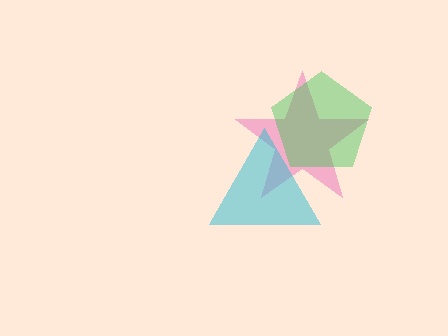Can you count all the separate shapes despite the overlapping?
Yes, there are 3 separate shapes.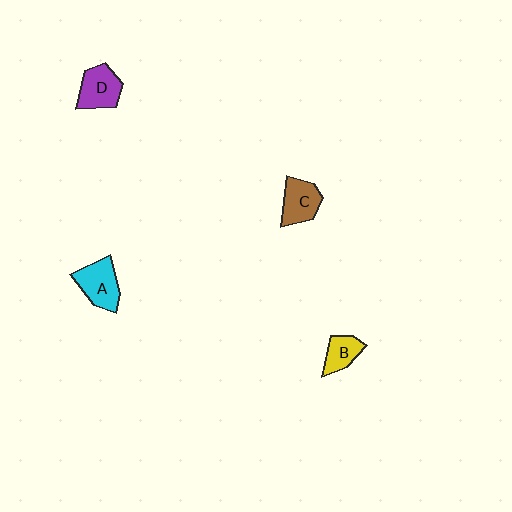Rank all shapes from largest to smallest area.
From largest to smallest: A (cyan), D (purple), C (brown), B (yellow).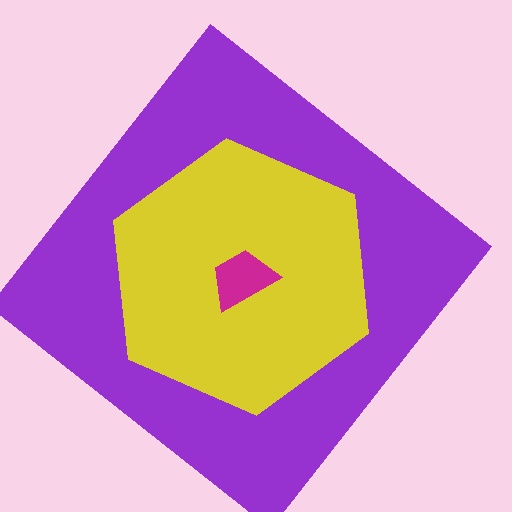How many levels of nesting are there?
3.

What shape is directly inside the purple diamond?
The yellow hexagon.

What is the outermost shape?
The purple diamond.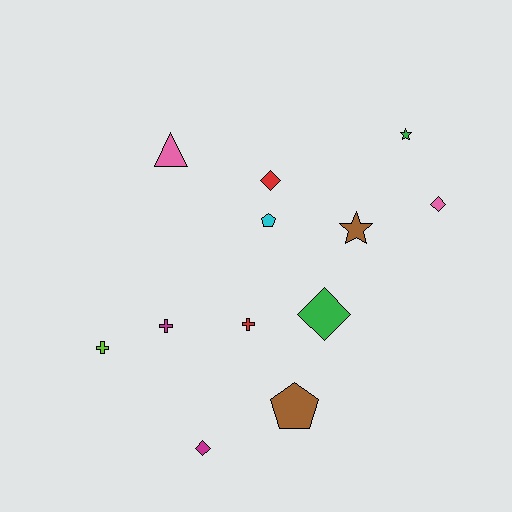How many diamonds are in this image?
There are 4 diamonds.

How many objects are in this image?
There are 12 objects.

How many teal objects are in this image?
There are no teal objects.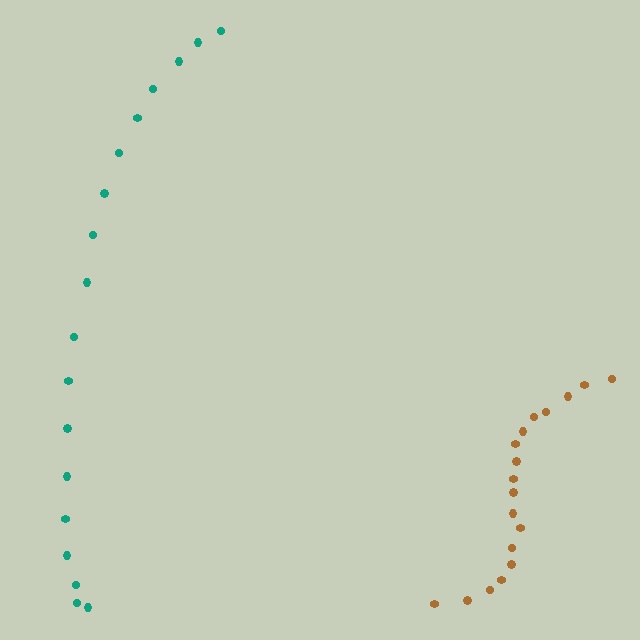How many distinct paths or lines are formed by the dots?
There are 2 distinct paths.